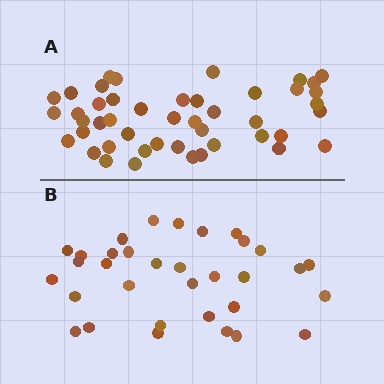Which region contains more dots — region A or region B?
Region A (the top region) has more dots.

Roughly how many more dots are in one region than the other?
Region A has approximately 15 more dots than region B.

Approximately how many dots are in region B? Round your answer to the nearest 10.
About 30 dots. (The exact count is 33, which rounds to 30.)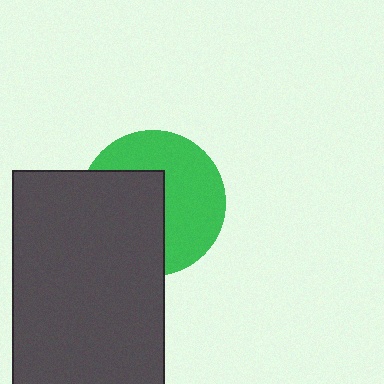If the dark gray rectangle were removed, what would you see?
You would see the complete green circle.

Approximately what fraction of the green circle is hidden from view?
Roughly 47% of the green circle is hidden behind the dark gray rectangle.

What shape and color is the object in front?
The object in front is a dark gray rectangle.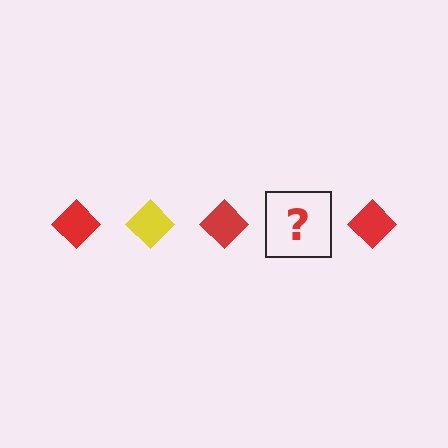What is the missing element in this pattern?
The missing element is a yellow diamond.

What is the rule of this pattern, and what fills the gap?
The rule is that the pattern cycles through red, yellow diamonds. The gap should be filled with a yellow diamond.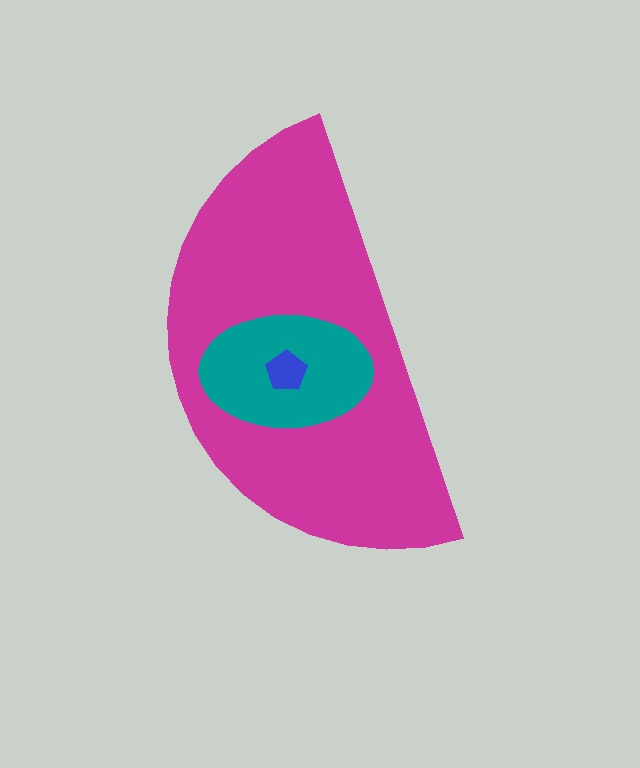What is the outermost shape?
The magenta semicircle.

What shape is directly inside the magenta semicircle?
The teal ellipse.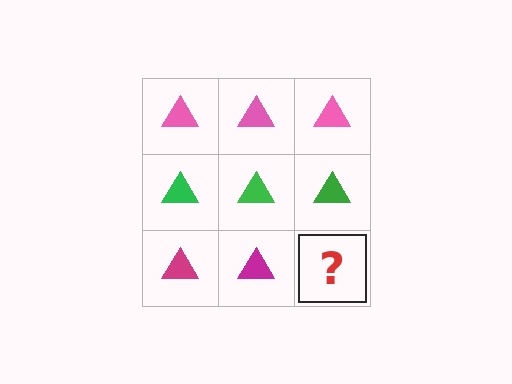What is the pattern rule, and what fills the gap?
The rule is that each row has a consistent color. The gap should be filled with a magenta triangle.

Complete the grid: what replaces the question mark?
The question mark should be replaced with a magenta triangle.